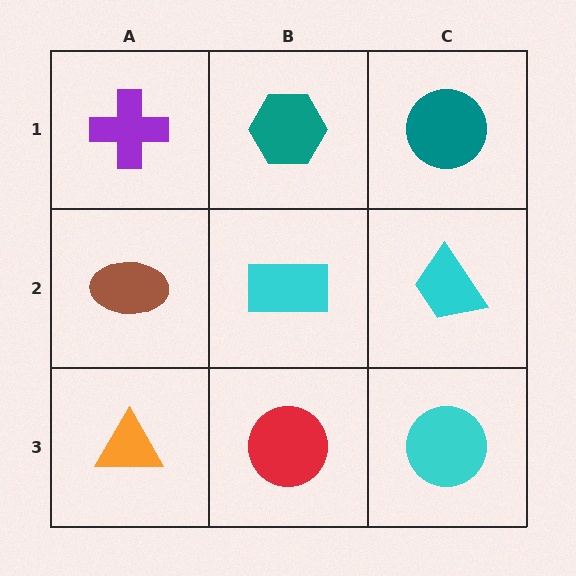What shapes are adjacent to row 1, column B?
A cyan rectangle (row 2, column B), a purple cross (row 1, column A), a teal circle (row 1, column C).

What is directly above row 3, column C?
A cyan trapezoid.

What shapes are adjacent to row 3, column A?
A brown ellipse (row 2, column A), a red circle (row 3, column B).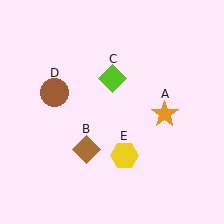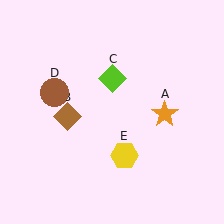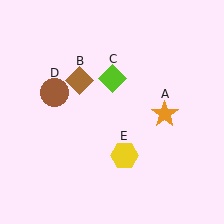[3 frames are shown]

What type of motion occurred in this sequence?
The brown diamond (object B) rotated clockwise around the center of the scene.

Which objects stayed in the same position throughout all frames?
Orange star (object A) and lime diamond (object C) and brown circle (object D) and yellow hexagon (object E) remained stationary.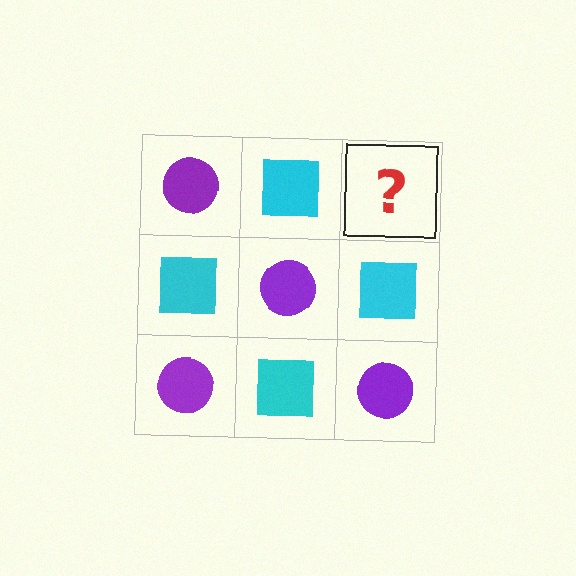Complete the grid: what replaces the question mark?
The question mark should be replaced with a purple circle.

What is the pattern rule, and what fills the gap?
The rule is that it alternates purple circle and cyan square in a checkerboard pattern. The gap should be filled with a purple circle.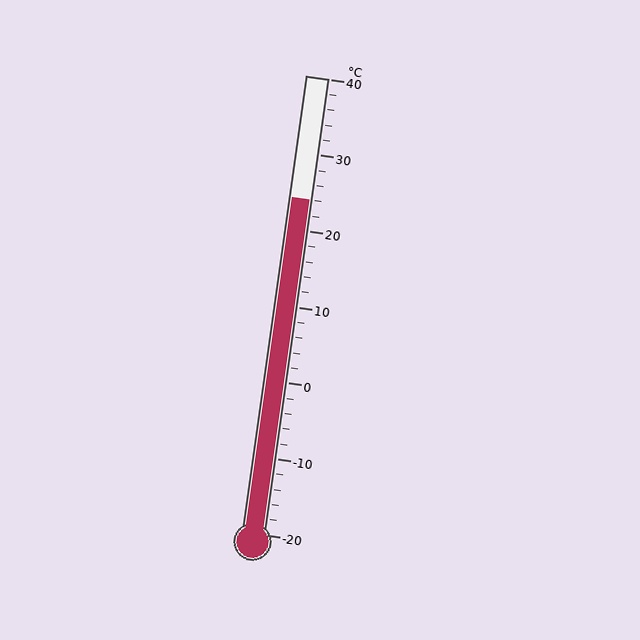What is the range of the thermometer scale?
The thermometer scale ranges from -20°C to 40°C.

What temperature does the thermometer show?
The thermometer shows approximately 24°C.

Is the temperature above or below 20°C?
The temperature is above 20°C.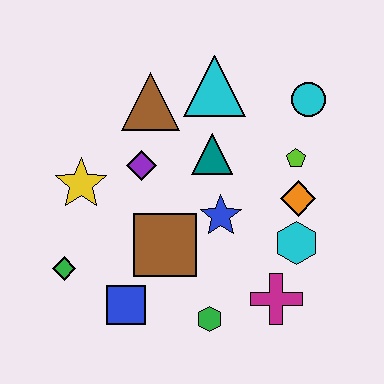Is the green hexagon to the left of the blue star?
Yes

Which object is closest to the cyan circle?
The lime pentagon is closest to the cyan circle.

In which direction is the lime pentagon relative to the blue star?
The lime pentagon is to the right of the blue star.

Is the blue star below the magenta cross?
No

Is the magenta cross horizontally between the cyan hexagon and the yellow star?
Yes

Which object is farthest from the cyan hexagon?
The green diamond is farthest from the cyan hexagon.